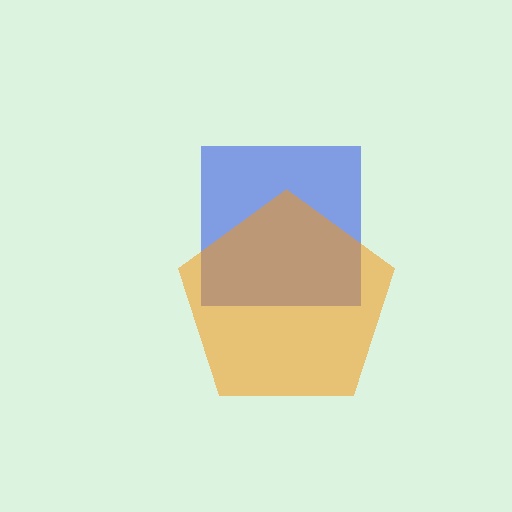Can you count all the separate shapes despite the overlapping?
Yes, there are 2 separate shapes.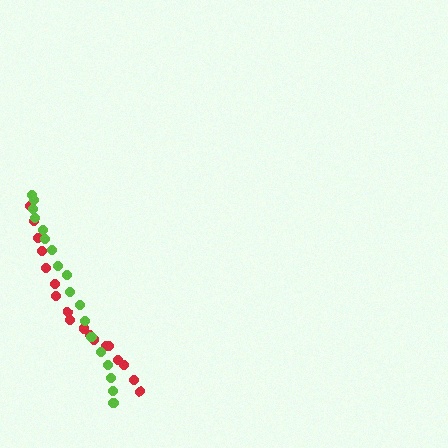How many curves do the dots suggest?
There are 2 distinct paths.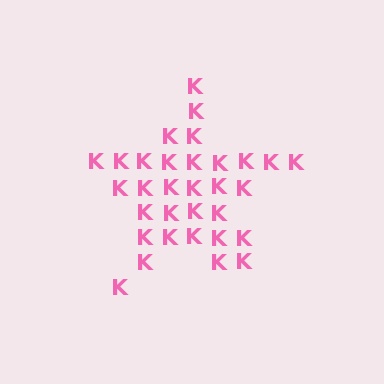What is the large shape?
The large shape is a star.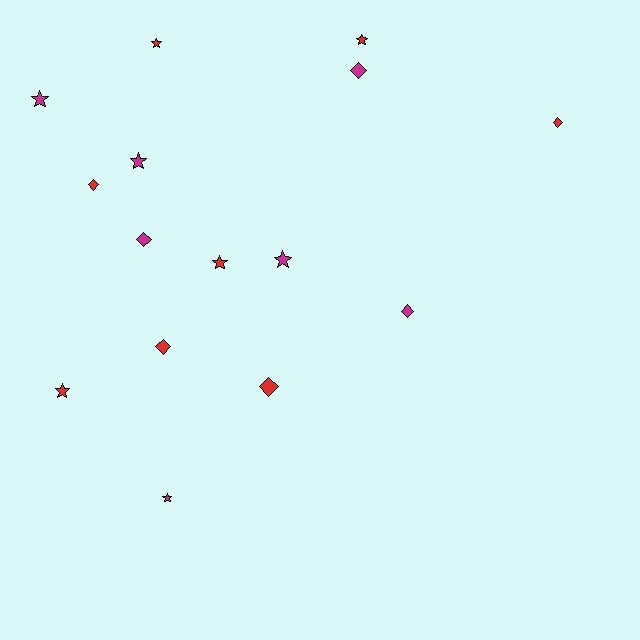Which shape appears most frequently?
Star, with 8 objects.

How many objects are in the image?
There are 15 objects.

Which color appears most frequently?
Red, with 8 objects.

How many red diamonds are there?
There are 4 red diamonds.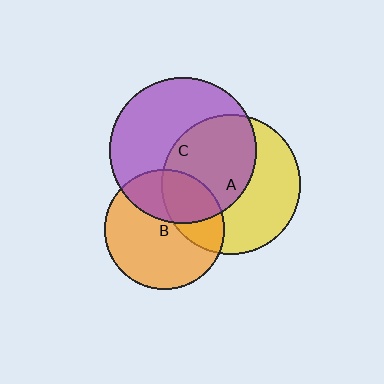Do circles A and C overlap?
Yes.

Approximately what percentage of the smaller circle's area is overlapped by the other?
Approximately 50%.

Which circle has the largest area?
Circle C (purple).